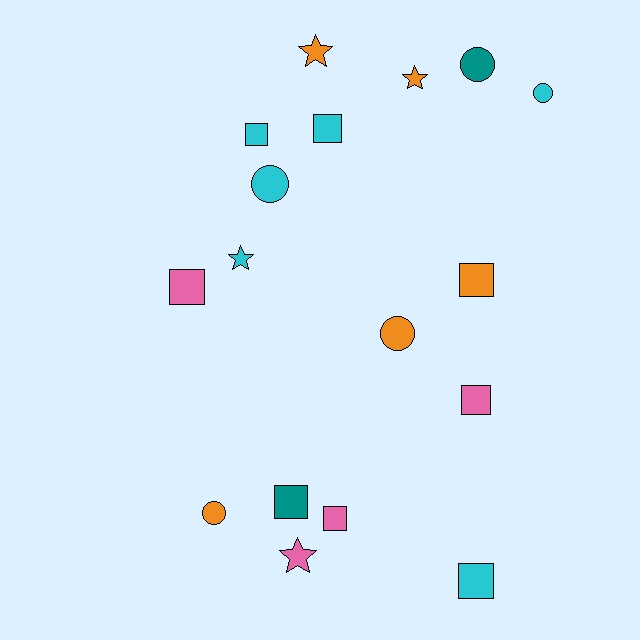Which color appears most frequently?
Cyan, with 6 objects.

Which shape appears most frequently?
Square, with 8 objects.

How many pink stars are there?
There is 1 pink star.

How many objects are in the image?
There are 17 objects.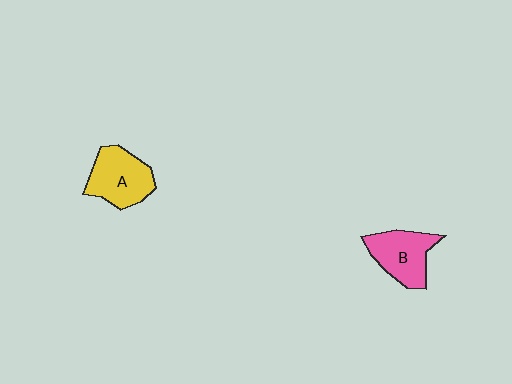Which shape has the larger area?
Shape A (yellow).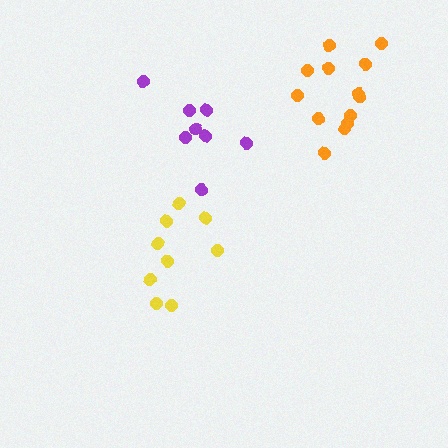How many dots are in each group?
Group 1: 9 dots, Group 2: 13 dots, Group 3: 8 dots (30 total).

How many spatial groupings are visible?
There are 3 spatial groupings.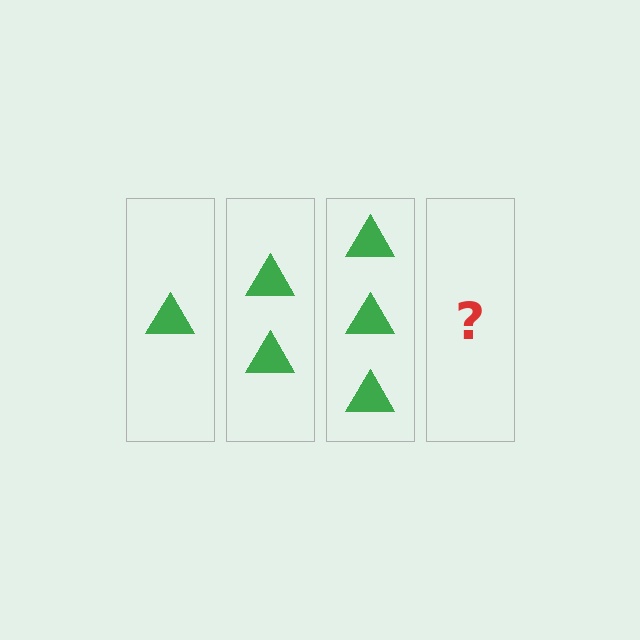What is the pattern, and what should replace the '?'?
The pattern is that each step adds one more triangle. The '?' should be 4 triangles.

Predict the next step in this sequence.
The next step is 4 triangles.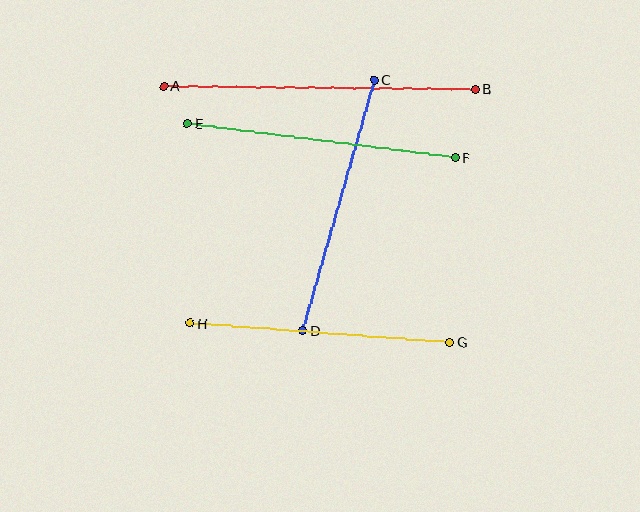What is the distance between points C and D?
The distance is approximately 260 pixels.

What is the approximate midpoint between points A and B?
The midpoint is at approximately (319, 88) pixels.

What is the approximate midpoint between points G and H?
The midpoint is at approximately (320, 333) pixels.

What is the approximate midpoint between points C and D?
The midpoint is at approximately (339, 205) pixels.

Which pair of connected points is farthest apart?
Points A and B are farthest apart.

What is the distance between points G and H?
The distance is approximately 260 pixels.